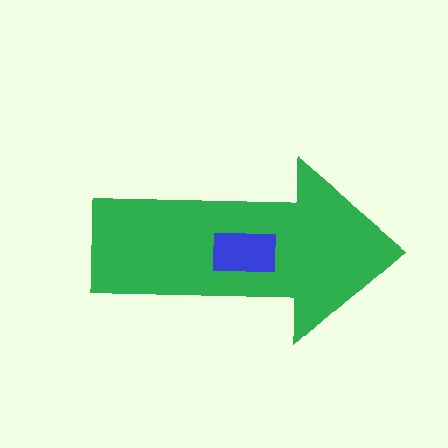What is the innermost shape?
The blue rectangle.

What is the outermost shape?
The green arrow.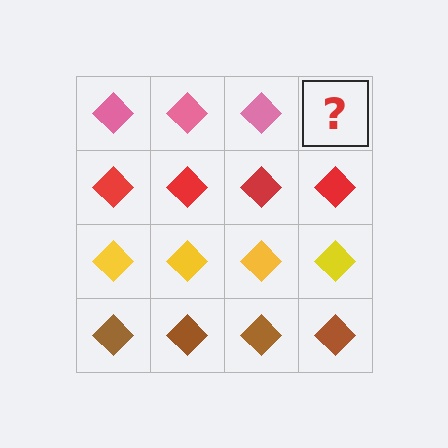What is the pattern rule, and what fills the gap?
The rule is that each row has a consistent color. The gap should be filled with a pink diamond.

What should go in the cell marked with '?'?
The missing cell should contain a pink diamond.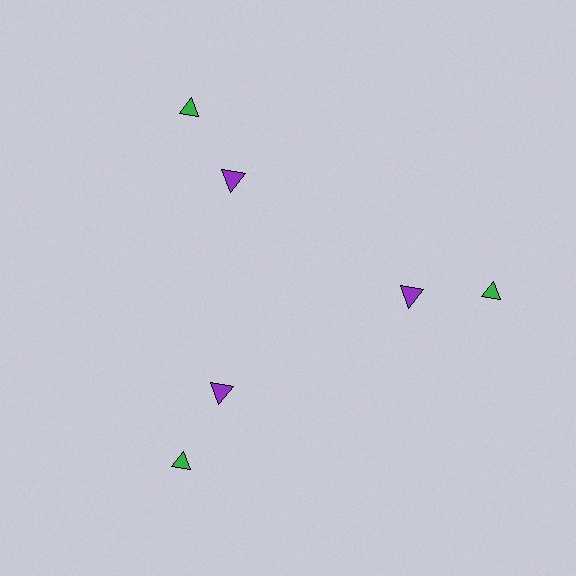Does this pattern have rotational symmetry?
Yes, this pattern has 3-fold rotational symmetry. It looks the same after rotating 120 degrees around the center.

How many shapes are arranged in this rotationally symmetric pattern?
There are 6 shapes, arranged in 3 groups of 2.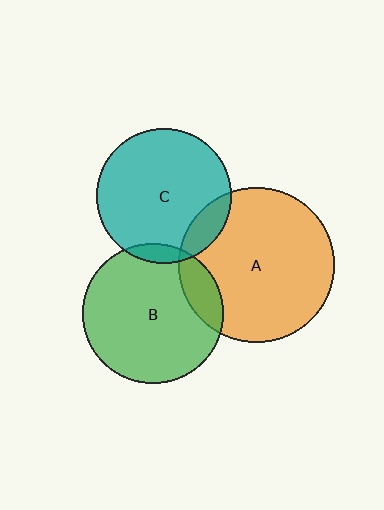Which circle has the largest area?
Circle A (orange).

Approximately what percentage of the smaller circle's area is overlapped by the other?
Approximately 15%.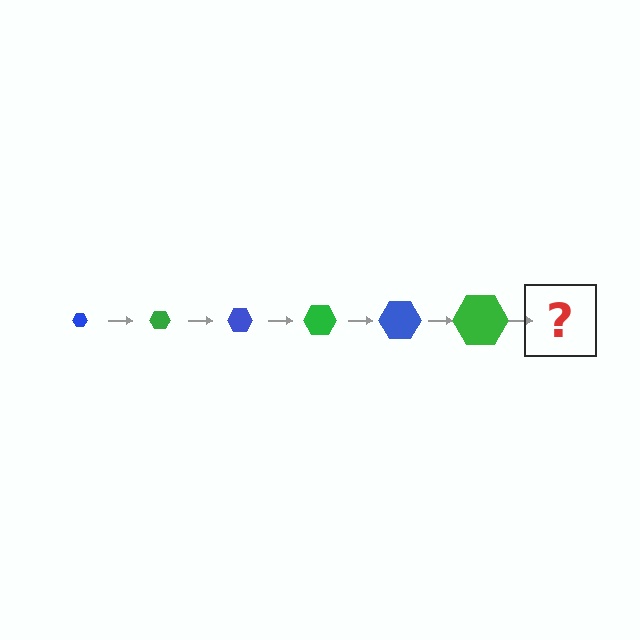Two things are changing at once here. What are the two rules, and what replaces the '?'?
The two rules are that the hexagon grows larger each step and the color cycles through blue and green. The '?' should be a blue hexagon, larger than the previous one.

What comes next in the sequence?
The next element should be a blue hexagon, larger than the previous one.